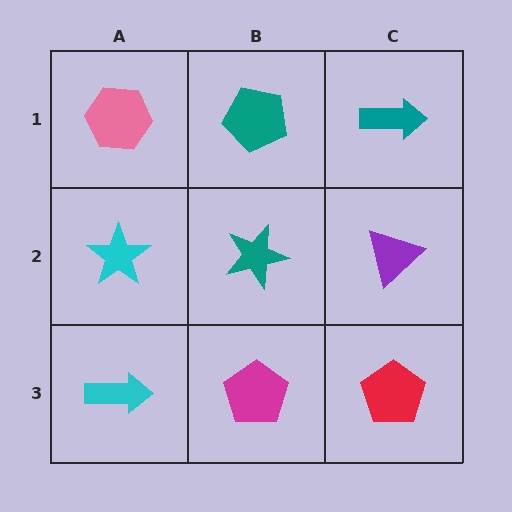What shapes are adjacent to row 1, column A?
A cyan star (row 2, column A), a teal pentagon (row 1, column B).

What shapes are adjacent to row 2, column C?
A teal arrow (row 1, column C), a red pentagon (row 3, column C), a teal star (row 2, column B).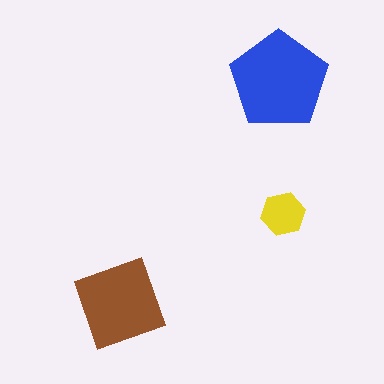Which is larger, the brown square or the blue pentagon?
The blue pentagon.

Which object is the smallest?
The yellow hexagon.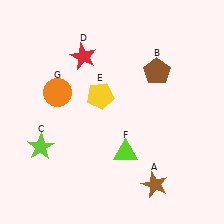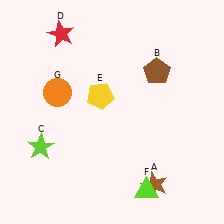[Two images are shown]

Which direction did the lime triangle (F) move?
The lime triangle (F) moved down.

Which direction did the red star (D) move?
The red star (D) moved left.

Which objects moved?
The objects that moved are: the red star (D), the lime triangle (F).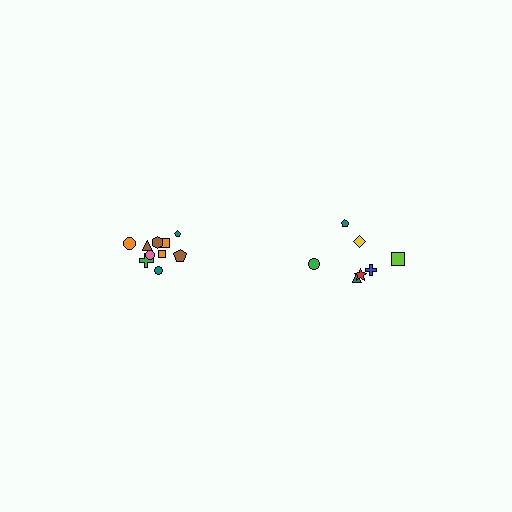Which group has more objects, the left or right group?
The left group.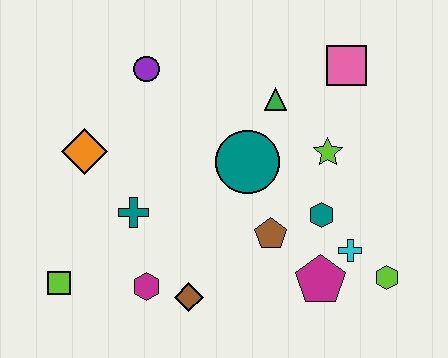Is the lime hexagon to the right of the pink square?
Yes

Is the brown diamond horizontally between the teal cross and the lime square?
No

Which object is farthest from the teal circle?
The lime square is farthest from the teal circle.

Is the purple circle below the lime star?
No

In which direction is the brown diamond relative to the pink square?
The brown diamond is below the pink square.